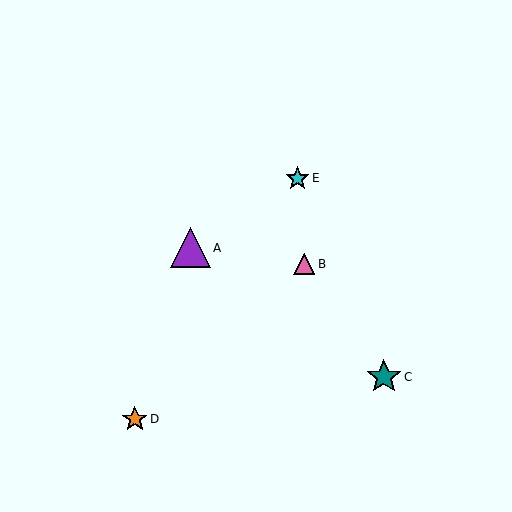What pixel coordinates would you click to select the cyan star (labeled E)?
Click at (298, 179) to select the cyan star E.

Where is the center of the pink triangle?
The center of the pink triangle is at (304, 264).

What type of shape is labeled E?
Shape E is a cyan star.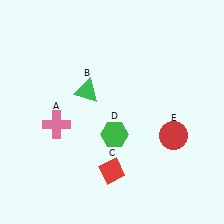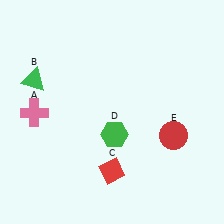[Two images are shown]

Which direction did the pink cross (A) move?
The pink cross (A) moved left.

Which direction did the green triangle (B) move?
The green triangle (B) moved left.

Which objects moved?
The objects that moved are: the pink cross (A), the green triangle (B).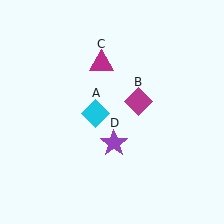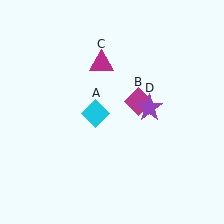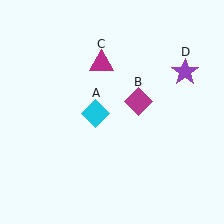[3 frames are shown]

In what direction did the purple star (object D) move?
The purple star (object D) moved up and to the right.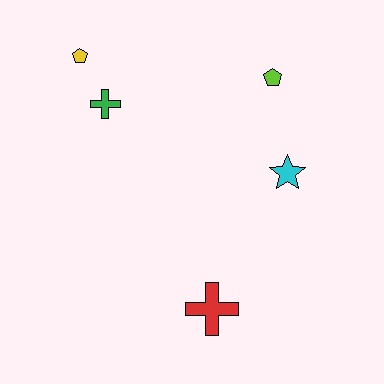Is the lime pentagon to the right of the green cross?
Yes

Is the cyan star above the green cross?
No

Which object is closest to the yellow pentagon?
The green cross is closest to the yellow pentagon.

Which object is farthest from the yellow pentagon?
The red cross is farthest from the yellow pentagon.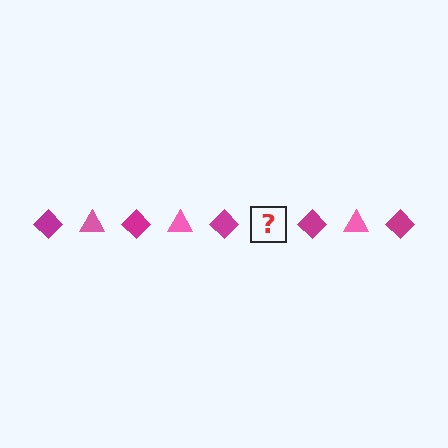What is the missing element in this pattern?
The missing element is a pink triangle.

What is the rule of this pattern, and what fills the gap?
The rule is that the pattern alternates between magenta diamond and pink triangle. The gap should be filled with a pink triangle.